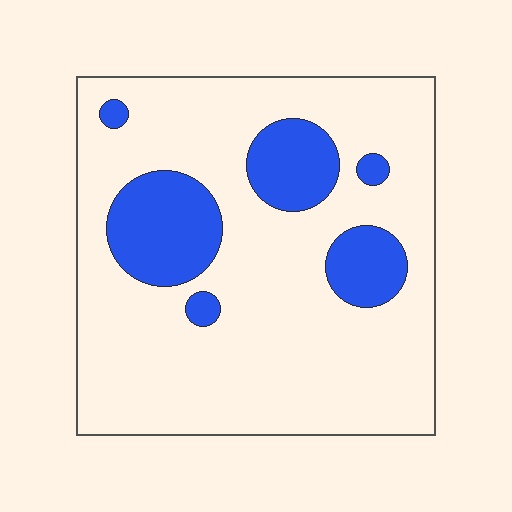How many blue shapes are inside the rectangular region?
6.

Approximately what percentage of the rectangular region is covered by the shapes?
Approximately 20%.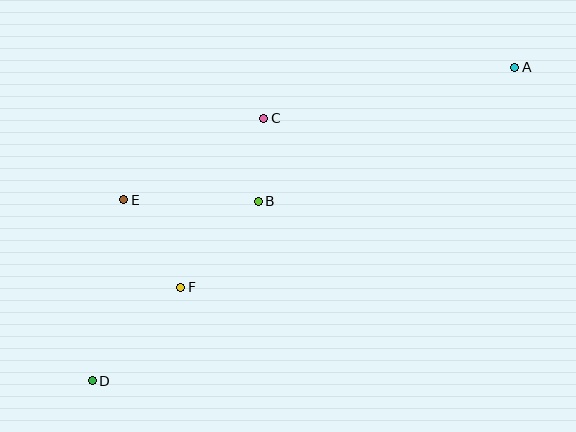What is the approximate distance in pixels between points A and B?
The distance between A and B is approximately 289 pixels.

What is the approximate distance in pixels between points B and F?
The distance between B and F is approximately 116 pixels.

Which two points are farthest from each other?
Points A and D are farthest from each other.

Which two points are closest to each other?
Points B and C are closest to each other.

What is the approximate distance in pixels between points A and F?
The distance between A and F is approximately 400 pixels.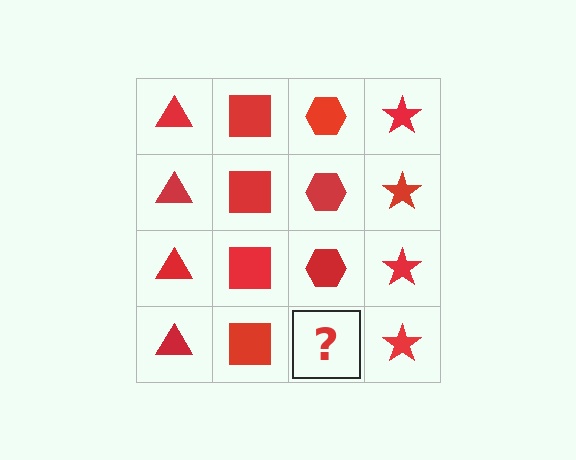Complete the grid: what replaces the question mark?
The question mark should be replaced with a red hexagon.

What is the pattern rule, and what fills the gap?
The rule is that each column has a consistent shape. The gap should be filled with a red hexagon.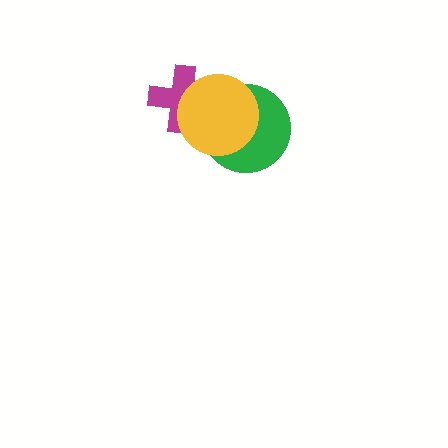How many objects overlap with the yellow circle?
2 objects overlap with the yellow circle.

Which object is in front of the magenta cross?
The yellow circle is in front of the magenta cross.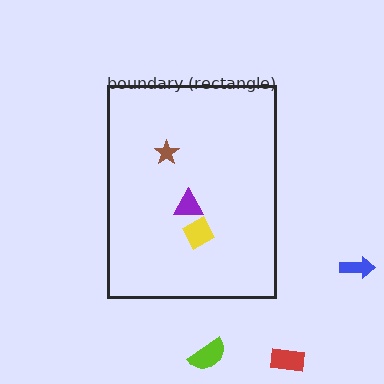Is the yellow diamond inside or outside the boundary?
Inside.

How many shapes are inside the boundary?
3 inside, 3 outside.